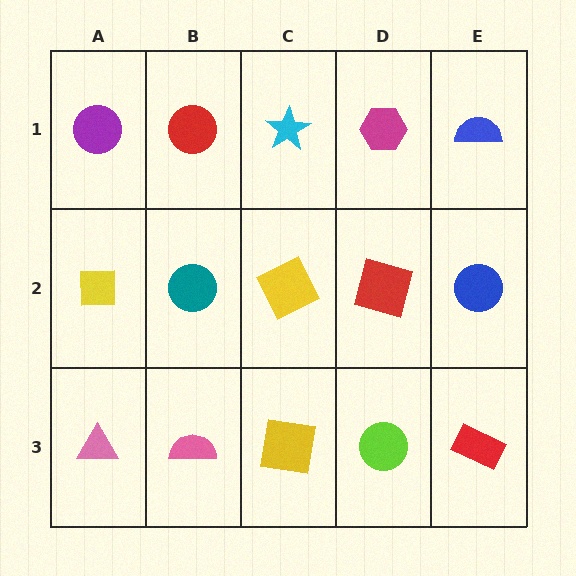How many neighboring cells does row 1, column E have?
2.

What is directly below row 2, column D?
A lime circle.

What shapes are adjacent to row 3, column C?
A yellow square (row 2, column C), a pink semicircle (row 3, column B), a lime circle (row 3, column D).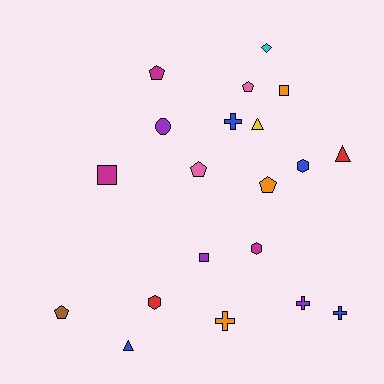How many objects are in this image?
There are 20 objects.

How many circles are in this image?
There is 1 circle.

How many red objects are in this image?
There are 2 red objects.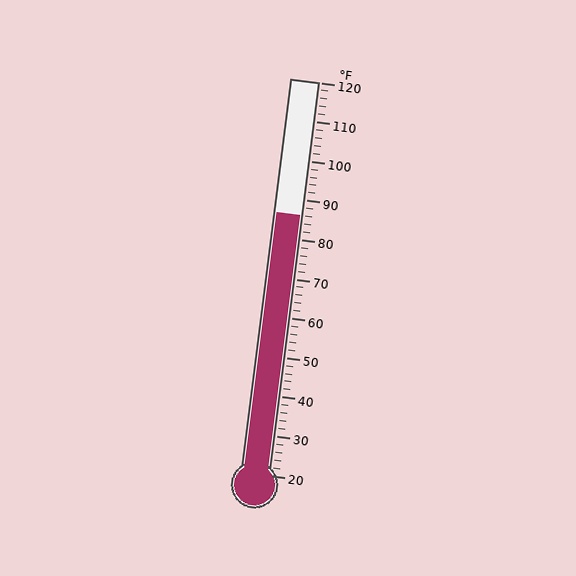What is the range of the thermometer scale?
The thermometer scale ranges from 20°F to 120°F.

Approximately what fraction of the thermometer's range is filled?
The thermometer is filled to approximately 65% of its range.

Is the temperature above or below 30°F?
The temperature is above 30°F.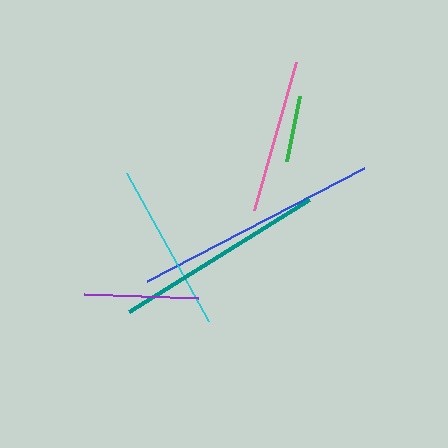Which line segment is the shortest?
The green line is the shortest at approximately 67 pixels.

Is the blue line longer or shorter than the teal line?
The blue line is longer than the teal line.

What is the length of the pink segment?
The pink segment is approximately 154 pixels long.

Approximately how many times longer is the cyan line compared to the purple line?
The cyan line is approximately 1.5 times the length of the purple line.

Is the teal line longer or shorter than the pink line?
The teal line is longer than the pink line.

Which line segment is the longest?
The blue line is the longest at approximately 244 pixels.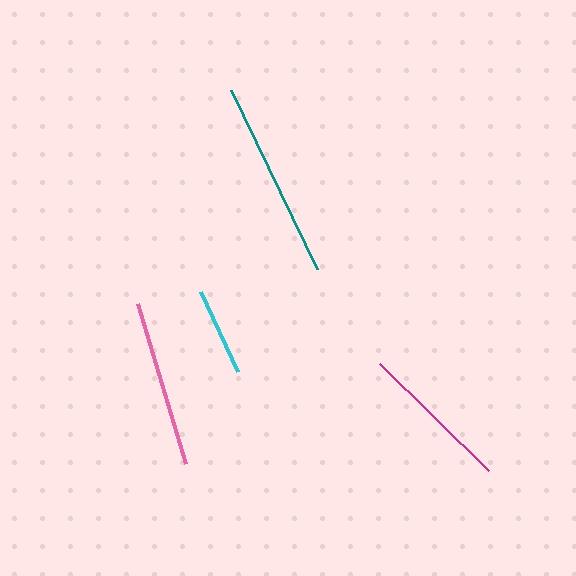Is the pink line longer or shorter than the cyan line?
The pink line is longer than the cyan line.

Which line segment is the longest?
The teal line is the longest at approximately 199 pixels.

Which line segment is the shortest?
The cyan line is the shortest at approximately 88 pixels.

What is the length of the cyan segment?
The cyan segment is approximately 88 pixels long.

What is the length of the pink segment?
The pink segment is approximately 167 pixels long.